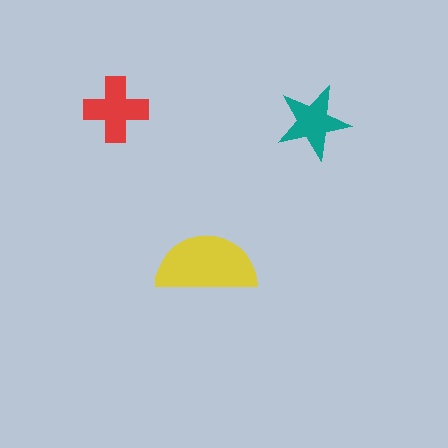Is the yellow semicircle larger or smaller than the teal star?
Larger.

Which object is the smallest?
The teal star.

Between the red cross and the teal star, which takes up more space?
The red cross.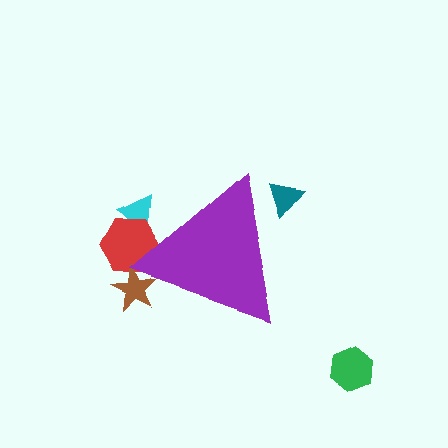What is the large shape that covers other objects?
A purple triangle.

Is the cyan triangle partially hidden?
Yes, the cyan triangle is partially hidden behind the purple triangle.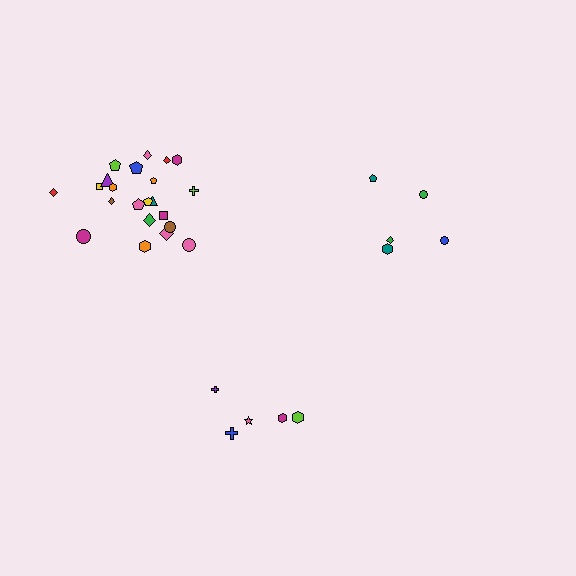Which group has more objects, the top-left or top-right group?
The top-left group.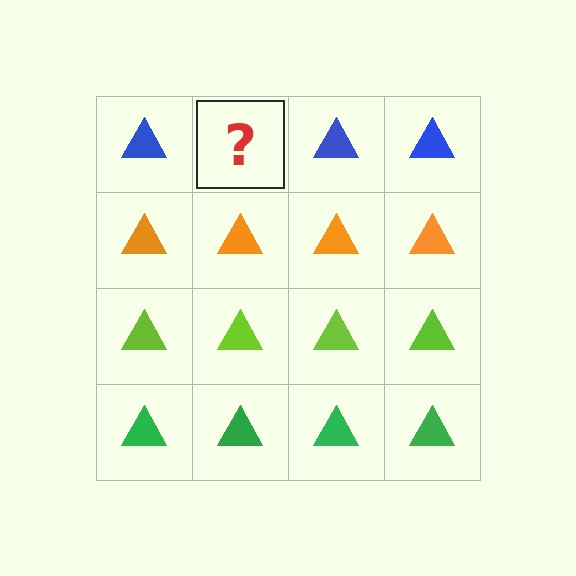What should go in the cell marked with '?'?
The missing cell should contain a blue triangle.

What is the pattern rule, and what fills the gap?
The rule is that each row has a consistent color. The gap should be filled with a blue triangle.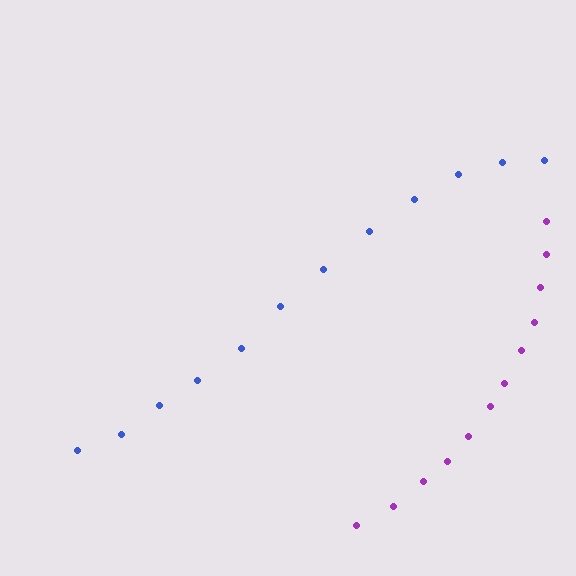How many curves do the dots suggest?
There are 2 distinct paths.